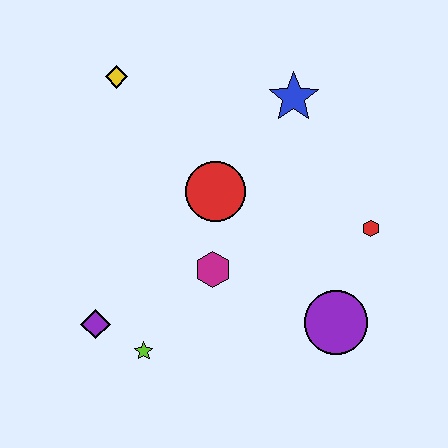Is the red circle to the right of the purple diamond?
Yes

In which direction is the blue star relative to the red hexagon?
The blue star is above the red hexagon.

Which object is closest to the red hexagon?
The purple circle is closest to the red hexagon.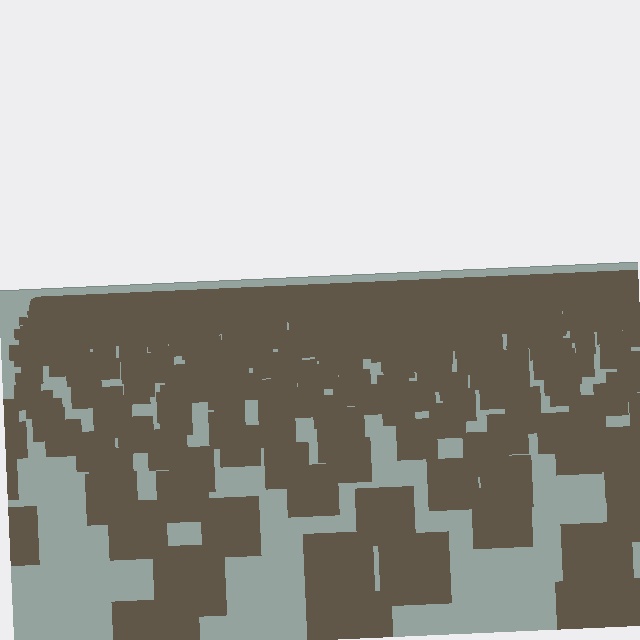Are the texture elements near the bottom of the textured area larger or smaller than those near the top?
Larger. Near the bottom, elements are closer to the viewer and appear at a bigger on-screen size.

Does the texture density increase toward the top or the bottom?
Density increases toward the top.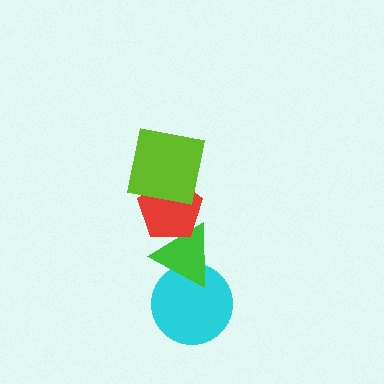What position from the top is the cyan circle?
The cyan circle is 4th from the top.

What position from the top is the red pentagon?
The red pentagon is 2nd from the top.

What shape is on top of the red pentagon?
The lime square is on top of the red pentagon.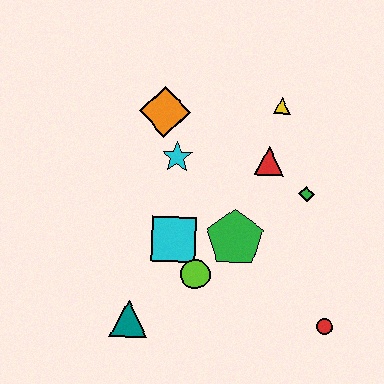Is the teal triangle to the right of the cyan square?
No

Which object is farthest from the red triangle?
The teal triangle is farthest from the red triangle.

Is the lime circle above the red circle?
Yes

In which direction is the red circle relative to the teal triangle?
The red circle is to the right of the teal triangle.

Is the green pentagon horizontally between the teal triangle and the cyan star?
No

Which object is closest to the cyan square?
The lime circle is closest to the cyan square.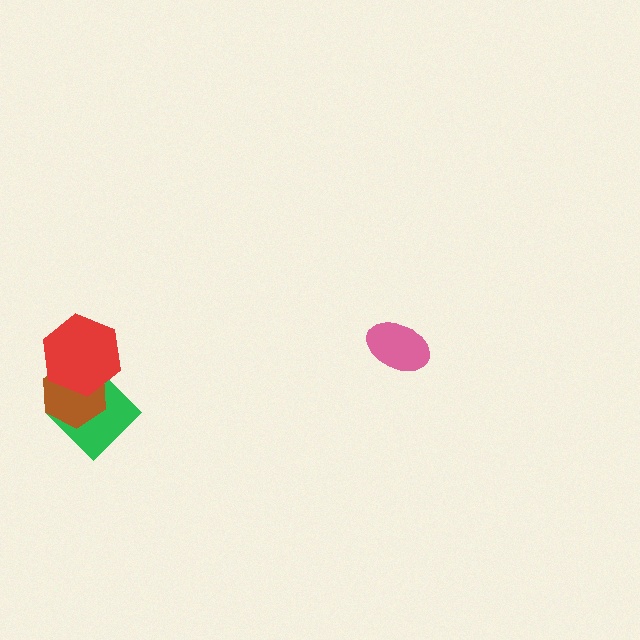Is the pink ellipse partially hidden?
No, no other shape covers it.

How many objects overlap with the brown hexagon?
2 objects overlap with the brown hexagon.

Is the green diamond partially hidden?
Yes, it is partially covered by another shape.